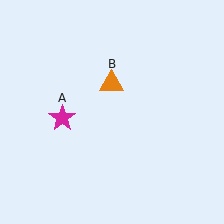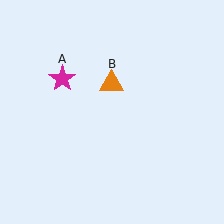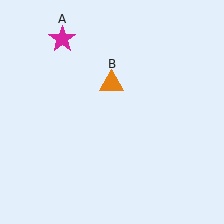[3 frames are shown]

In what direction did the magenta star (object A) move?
The magenta star (object A) moved up.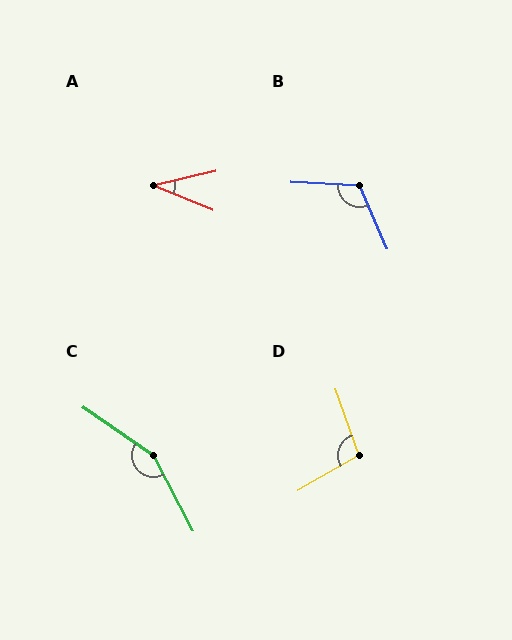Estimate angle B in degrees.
Approximately 116 degrees.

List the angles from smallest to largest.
A (35°), D (101°), B (116°), C (152°).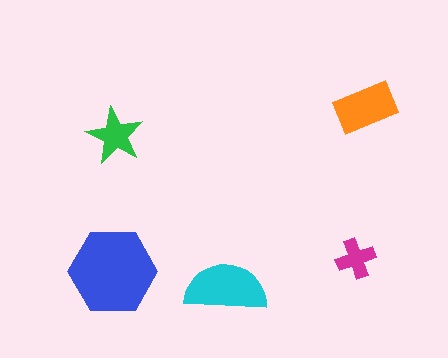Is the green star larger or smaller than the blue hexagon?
Smaller.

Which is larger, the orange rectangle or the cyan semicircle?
The cyan semicircle.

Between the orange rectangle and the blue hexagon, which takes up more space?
The blue hexagon.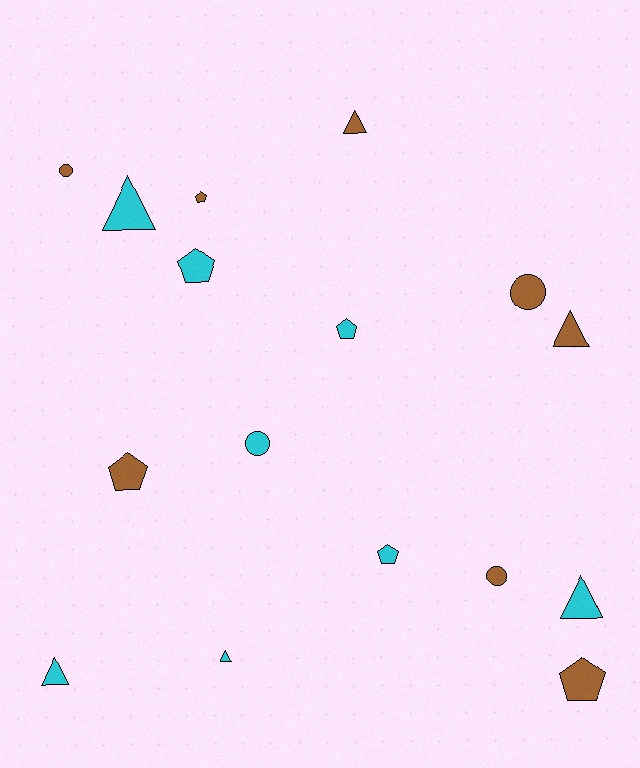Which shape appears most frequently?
Pentagon, with 6 objects.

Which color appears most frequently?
Cyan, with 8 objects.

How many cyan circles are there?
There is 1 cyan circle.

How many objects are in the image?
There are 16 objects.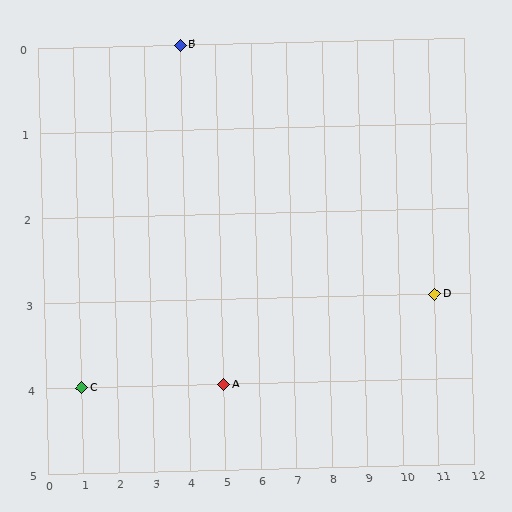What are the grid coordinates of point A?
Point A is at grid coordinates (5, 4).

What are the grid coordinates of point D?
Point D is at grid coordinates (11, 3).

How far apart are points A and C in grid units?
Points A and C are 4 columns apart.